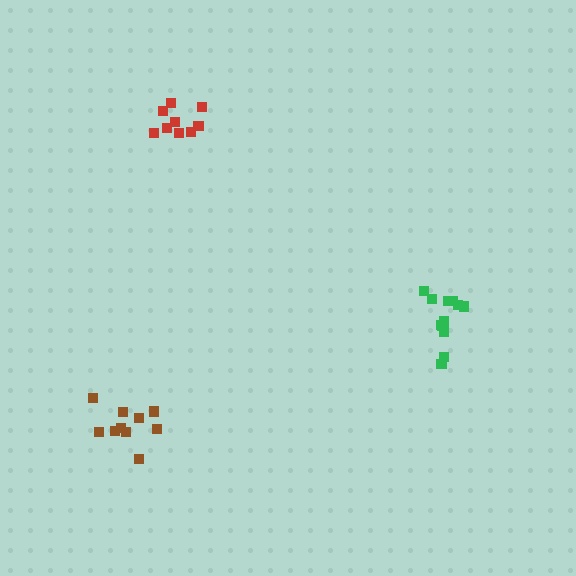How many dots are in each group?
Group 1: 12 dots, Group 2: 9 dots, Group 3: 10 dots (31 total).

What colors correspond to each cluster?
The clusters are colored: green, red, brown.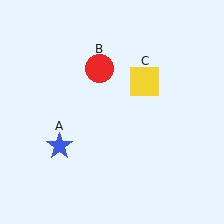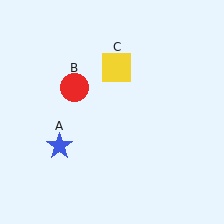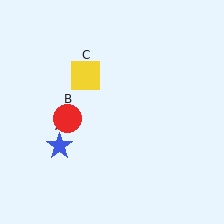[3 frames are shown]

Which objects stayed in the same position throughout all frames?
Blue star (object A) remained stationary.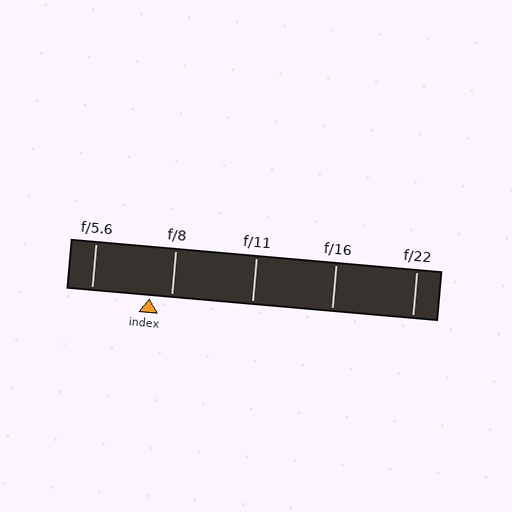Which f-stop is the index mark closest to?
The index mark is closest to f/8.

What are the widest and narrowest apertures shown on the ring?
The widest aperture shown is f/5.6 and the narrowest is f/22.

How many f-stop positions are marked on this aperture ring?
There are 5 f-stop positions marked.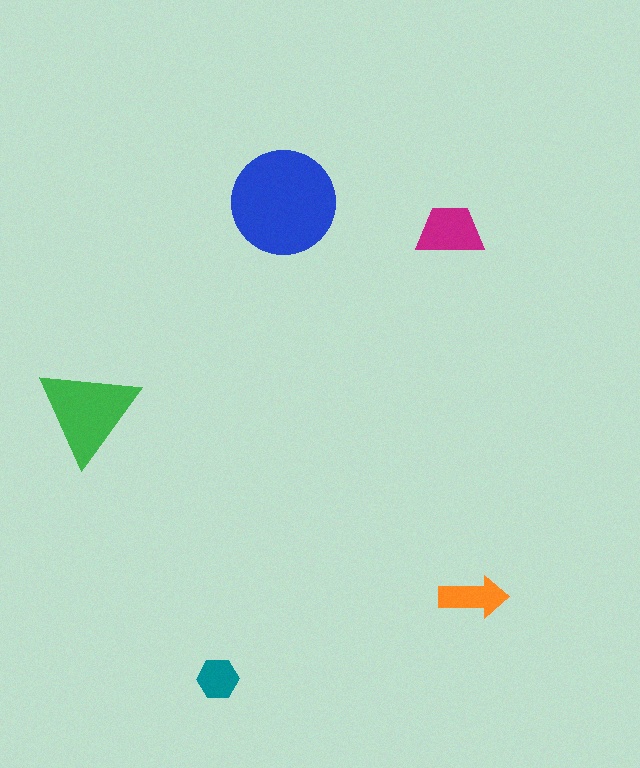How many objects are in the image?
There are 5 objects in the image.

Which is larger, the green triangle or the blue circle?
The blue circle.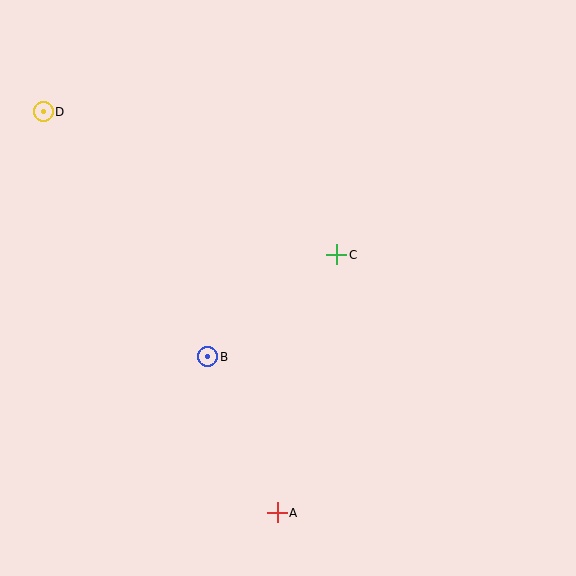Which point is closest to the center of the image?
Point C at (337, 255) is closest to the center.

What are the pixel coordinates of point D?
Point D is at (43, 112).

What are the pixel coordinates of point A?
Point A is at (277, 513).